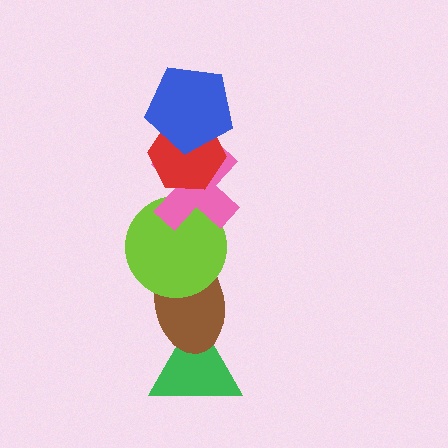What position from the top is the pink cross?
The pink cross is 3rd from the top.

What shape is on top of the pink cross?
The red hexagon is on top of the pink cross.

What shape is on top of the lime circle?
The pink cross is on top of the lime circle.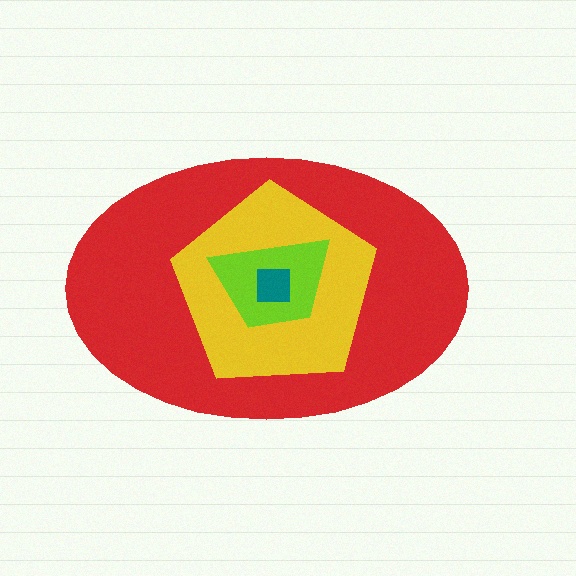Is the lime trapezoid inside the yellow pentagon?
Yes.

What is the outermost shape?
The red ellipse.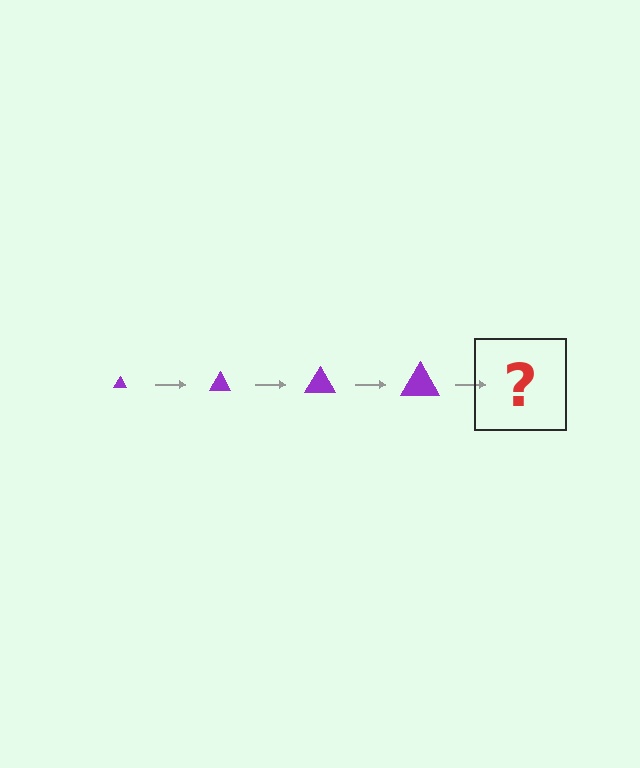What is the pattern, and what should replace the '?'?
The pattern is that the triangle gets progressively larger each step. The '?' should be a purple triangle, larger than the previous one.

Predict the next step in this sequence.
The next step is a purple triangle, larger than the previous one.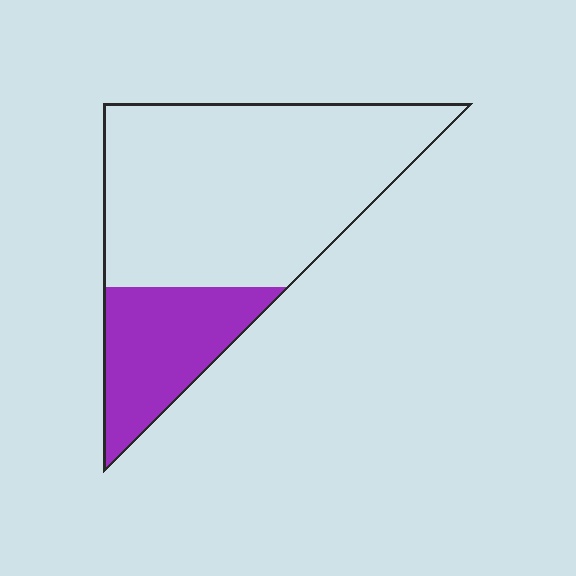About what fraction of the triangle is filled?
About one quarter (1/4).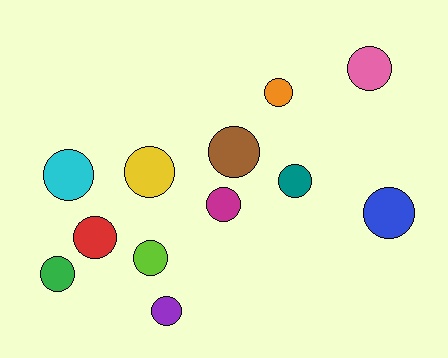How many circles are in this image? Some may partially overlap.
There are 12 circles.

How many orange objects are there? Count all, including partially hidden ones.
There is 1 orange object.